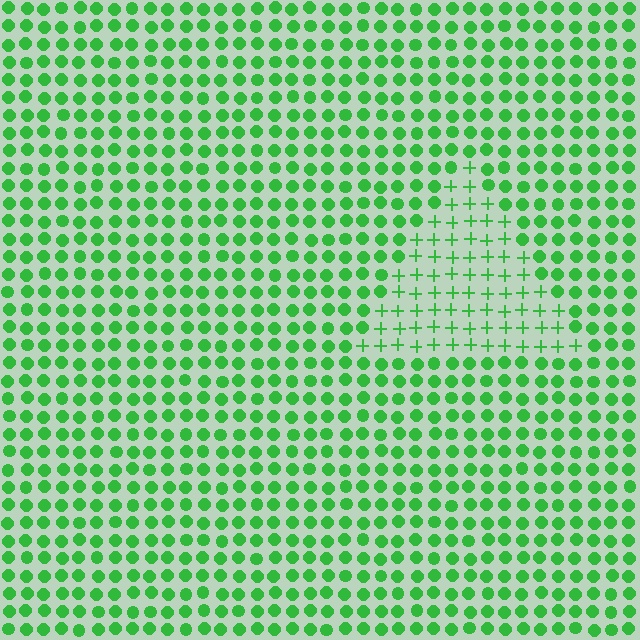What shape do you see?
I see a triangle.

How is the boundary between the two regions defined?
The boundary is defined by a change in element shape: plus signs inside vs. circles outside. All elements share the same color and spacing.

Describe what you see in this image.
The image is filled with small green elements arranged in a uniform grid. A triangle-shaped region contains plus signs, while the surrounding area contains circles. The boundary is defined purely by the change in element shape.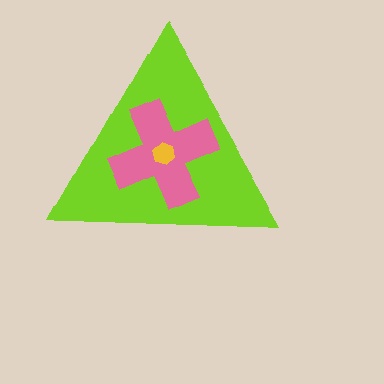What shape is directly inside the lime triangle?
The pink cross.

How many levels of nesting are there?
3.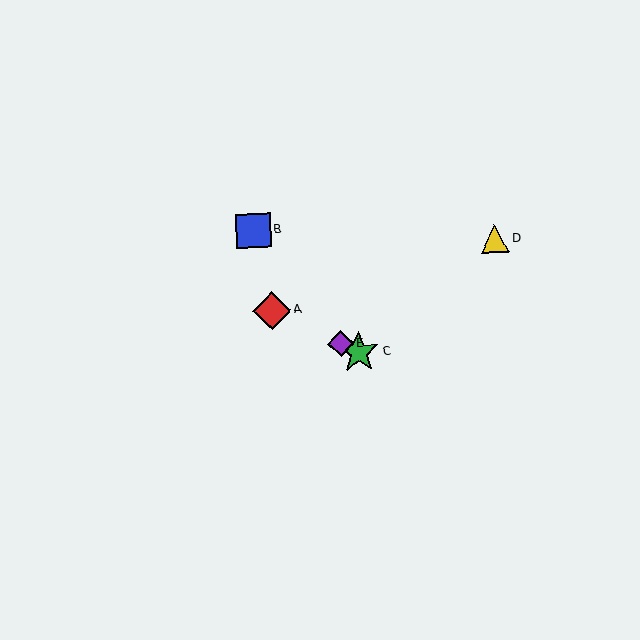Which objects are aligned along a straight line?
Objects A, C, E are aligned along a straight line.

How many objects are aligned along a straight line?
3 objects (A, C, E) are aligned along a straight line.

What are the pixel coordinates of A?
Object A is at (272, 311).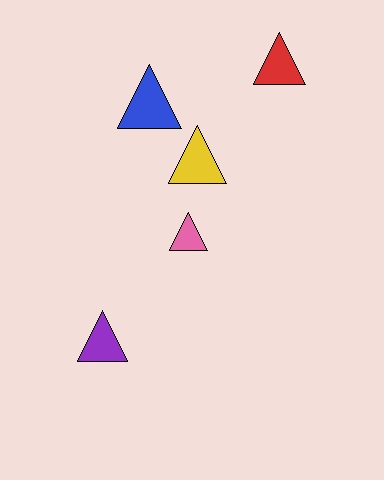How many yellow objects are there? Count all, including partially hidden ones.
There is 1 yellow object.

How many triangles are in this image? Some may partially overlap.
There are 5 triangles.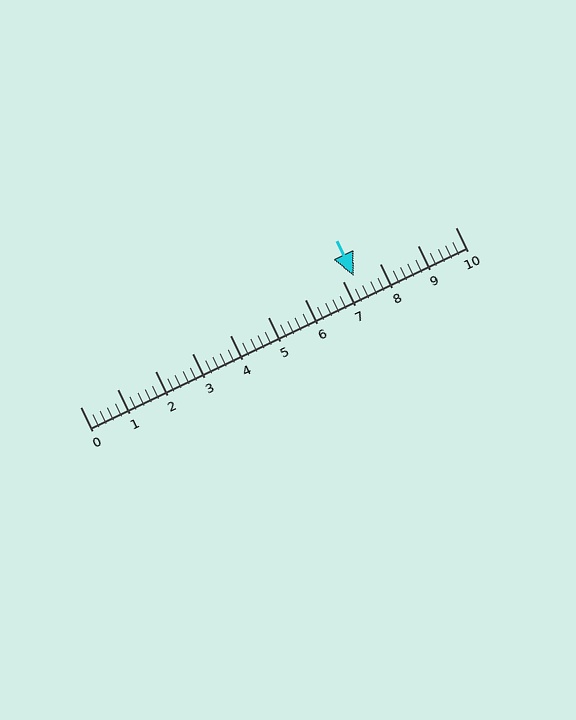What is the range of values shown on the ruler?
The ruler shows values from 0 to 10.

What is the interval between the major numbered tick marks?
The major tick marks are spaced 1 units apart.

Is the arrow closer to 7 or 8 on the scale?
The arrow is closer to 7.